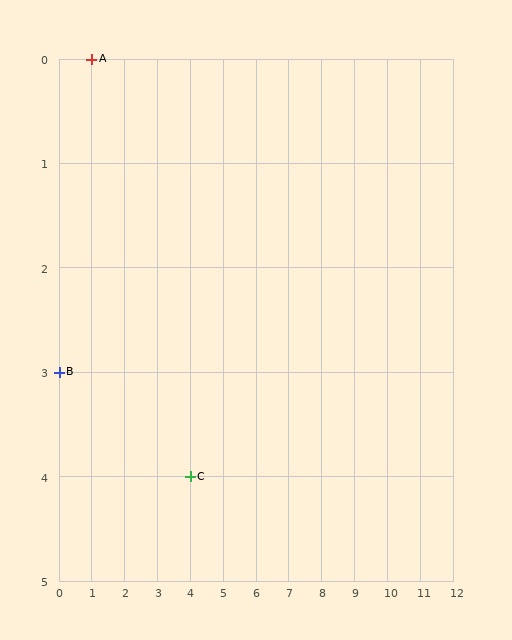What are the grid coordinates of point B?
Point B is at grid coordinates (0, 3).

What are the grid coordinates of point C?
Point C is at grid coordinates (4, 4).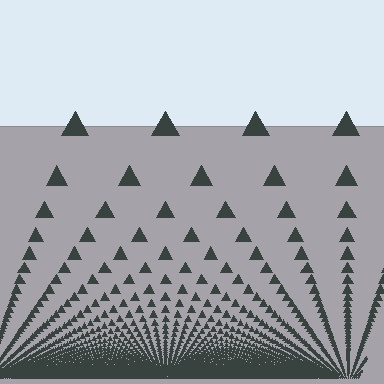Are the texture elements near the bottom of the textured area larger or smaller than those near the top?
Smaller. The gradient is inverted — elements near the bottom are smaller and denser.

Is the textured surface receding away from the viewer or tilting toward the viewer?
The surface appears to tilt toward the viewer. Texture elements get larger and sparser toward the top.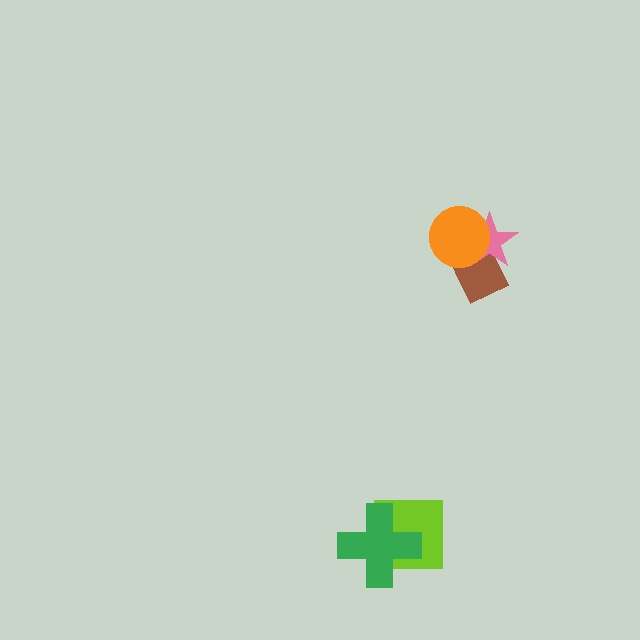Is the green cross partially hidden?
No, no other shape covers it.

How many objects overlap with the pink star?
2 objects overlap with the pink star.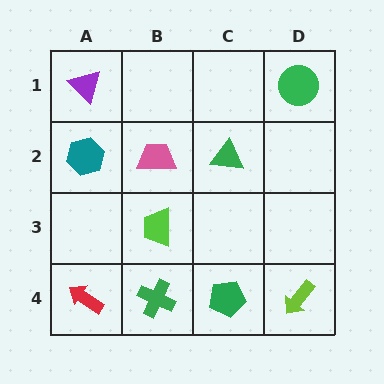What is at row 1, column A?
A purple triangle.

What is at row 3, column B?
A lime trapezoid.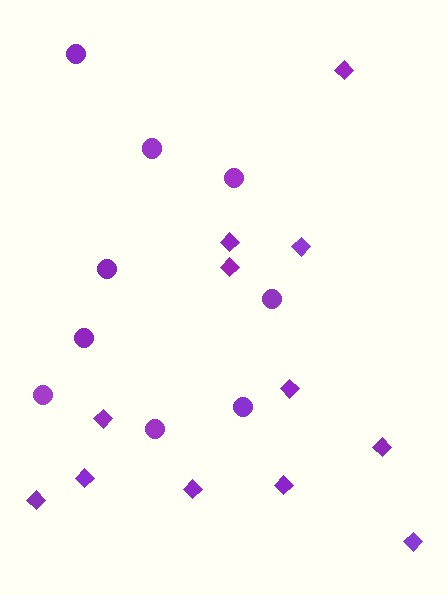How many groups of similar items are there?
There are 2 groups: one group of circles (9) and one group of diamonds (12).